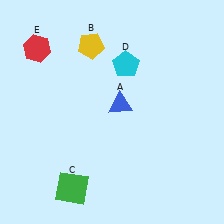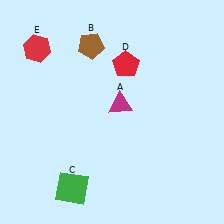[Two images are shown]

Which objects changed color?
A changed from blue to magenta. B changed from yellow to brown. D changed from cyan to red.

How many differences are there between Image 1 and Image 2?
There are 3 differences between the two images.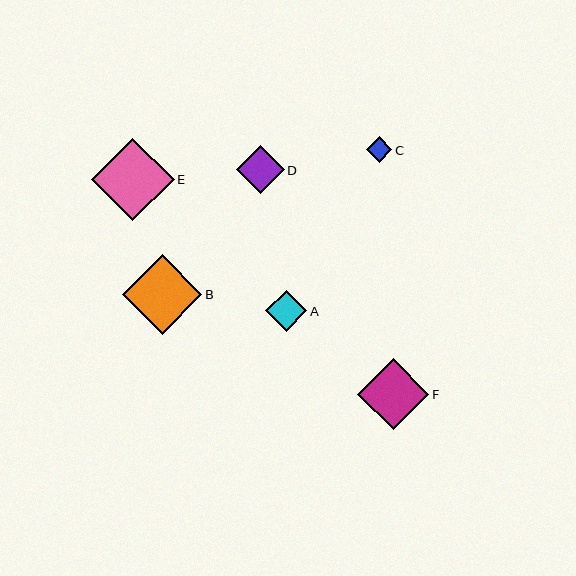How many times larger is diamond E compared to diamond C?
Diamond E is approximately 3.2 times the size of diamond C.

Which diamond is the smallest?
Diamond C is the smallest with a size of approximately 26 pixels.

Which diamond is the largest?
Diamond E is the largest with a size of approximately 82 pixels.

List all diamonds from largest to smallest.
From largest to smallest: E, B, F, D, A, C.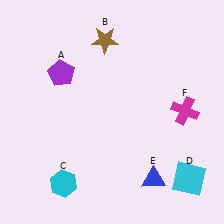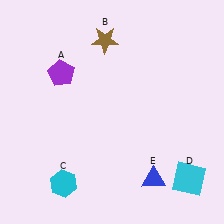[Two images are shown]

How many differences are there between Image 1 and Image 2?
There is 1 difference between the two images.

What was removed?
The magenta cross (F) was removed in Image 2.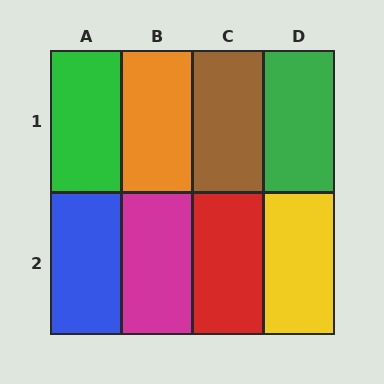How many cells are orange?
1 cell is orange.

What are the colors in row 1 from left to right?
Green, orange, brown, green.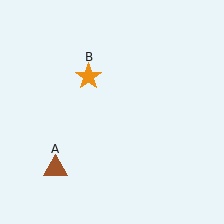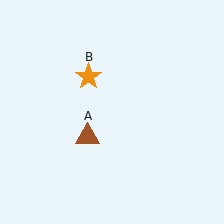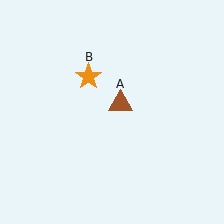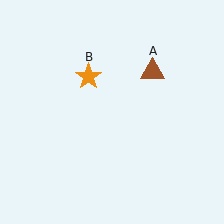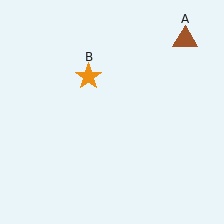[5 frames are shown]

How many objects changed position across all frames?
1 object changed position: brown triangle (object A).